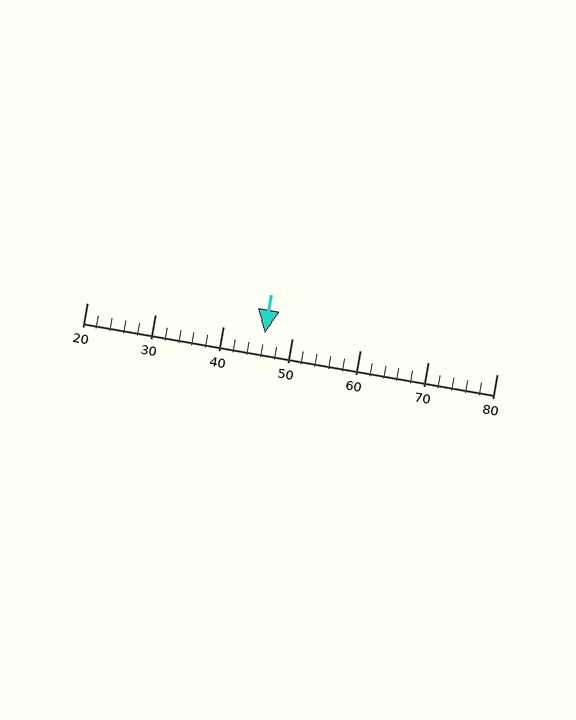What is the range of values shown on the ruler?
The ruler shows values from 20 to 80.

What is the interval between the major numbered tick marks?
The major tick marks are spaced 10 units apart.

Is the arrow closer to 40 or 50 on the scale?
The arrow is closer to 50.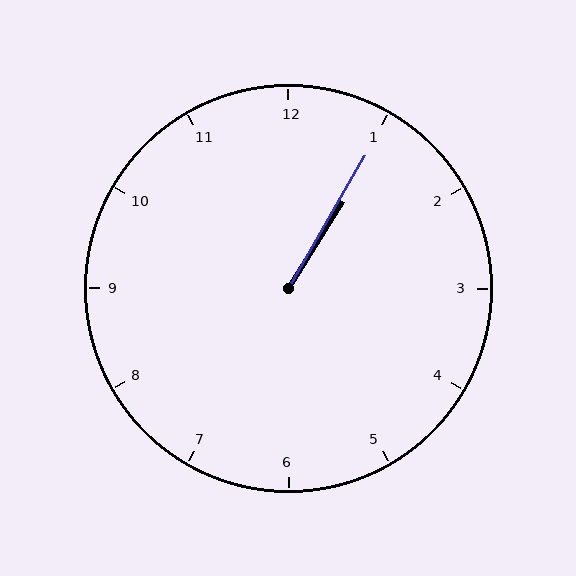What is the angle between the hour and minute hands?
Approximately 2 degrees.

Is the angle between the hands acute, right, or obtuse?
It is acute.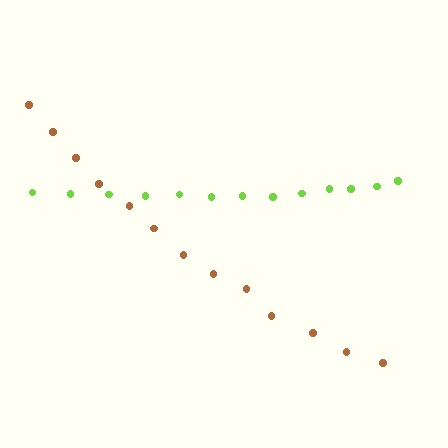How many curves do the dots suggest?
There are 2 distinct paths.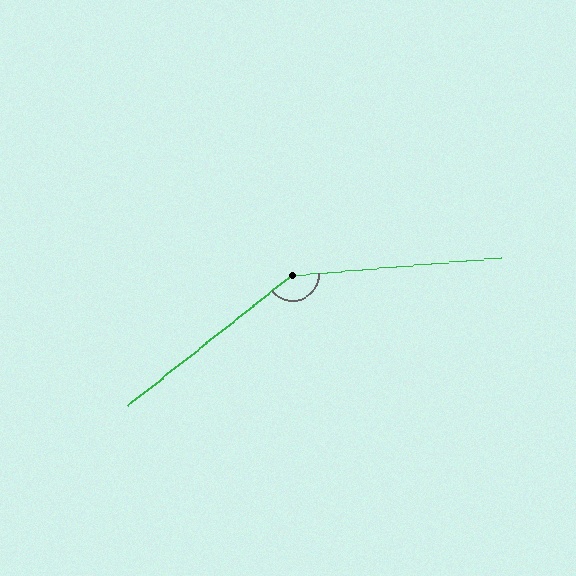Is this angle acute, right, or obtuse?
It is obtuse.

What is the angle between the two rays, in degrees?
Approximately 146 degrees.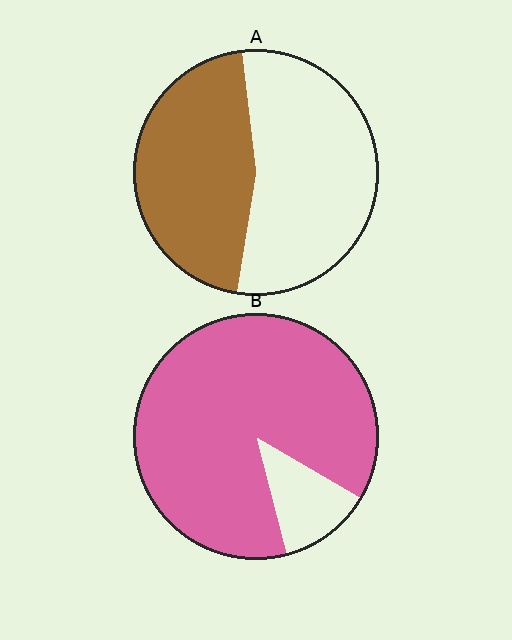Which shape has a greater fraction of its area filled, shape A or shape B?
Shape B.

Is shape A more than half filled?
No.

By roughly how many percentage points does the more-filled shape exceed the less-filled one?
By roughly 40 percentage points (B over A).